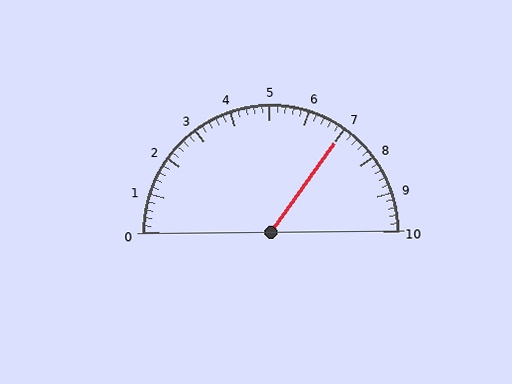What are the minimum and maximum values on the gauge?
The gauge ranges from 0 to 10.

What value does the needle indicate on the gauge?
The needle indicates approximately 7.0.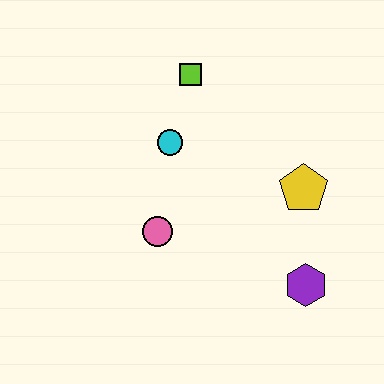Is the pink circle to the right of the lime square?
No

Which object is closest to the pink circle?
The cyan circle is closest to the pink circle.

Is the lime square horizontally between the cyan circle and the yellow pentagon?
Yes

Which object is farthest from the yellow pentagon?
The lime square is farthest from the yellow pentagon.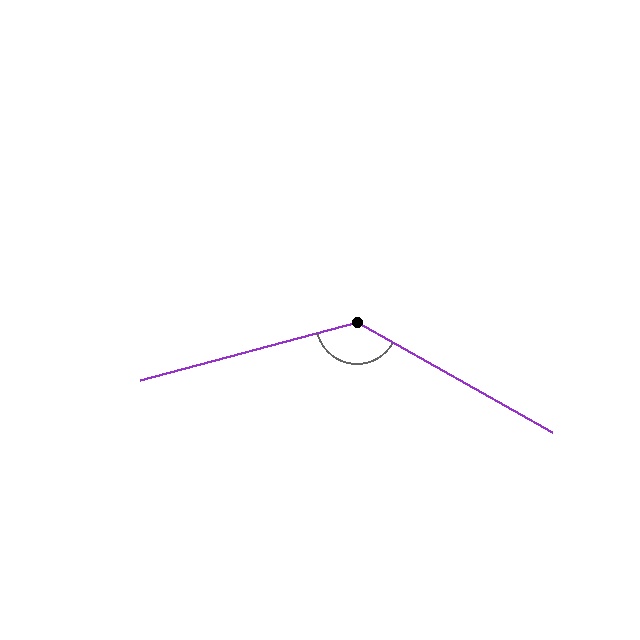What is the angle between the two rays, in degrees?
Approximately 136 degrees.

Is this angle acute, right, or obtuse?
It is obtuse.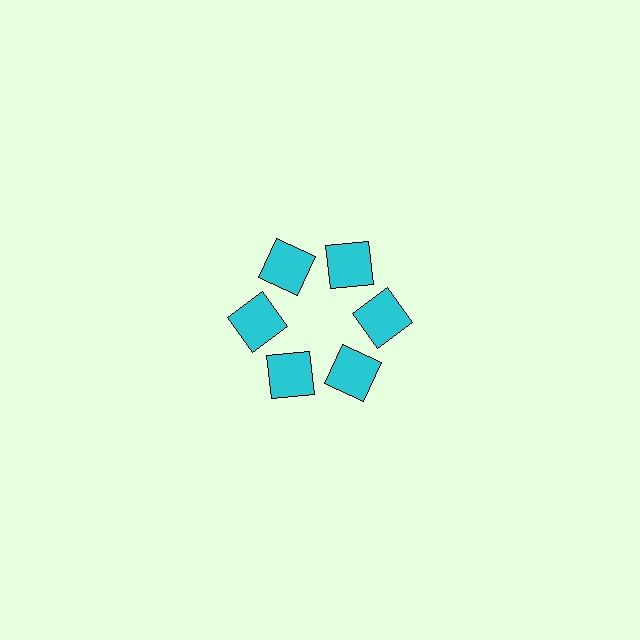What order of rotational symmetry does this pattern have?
This pattern has 6-fold rotational symmetry.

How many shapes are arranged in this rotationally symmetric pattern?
There are 6 shapes, arranged in 6 groups of 1.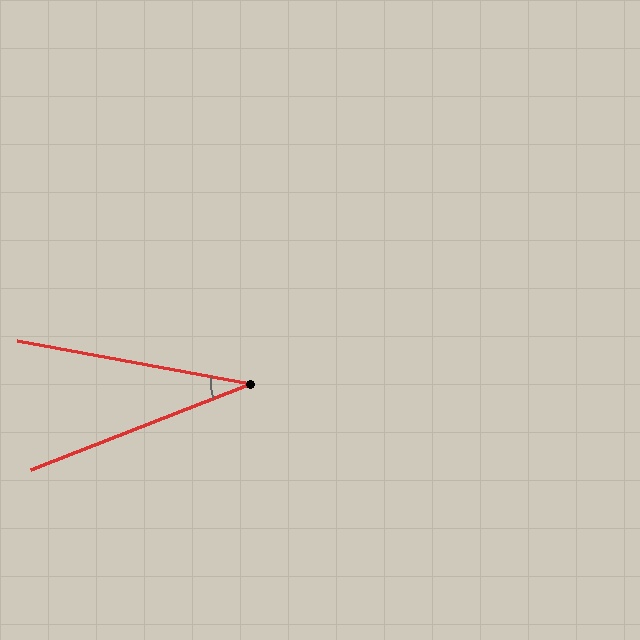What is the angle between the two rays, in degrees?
Approximately 32 degrees.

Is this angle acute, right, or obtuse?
It is acute.